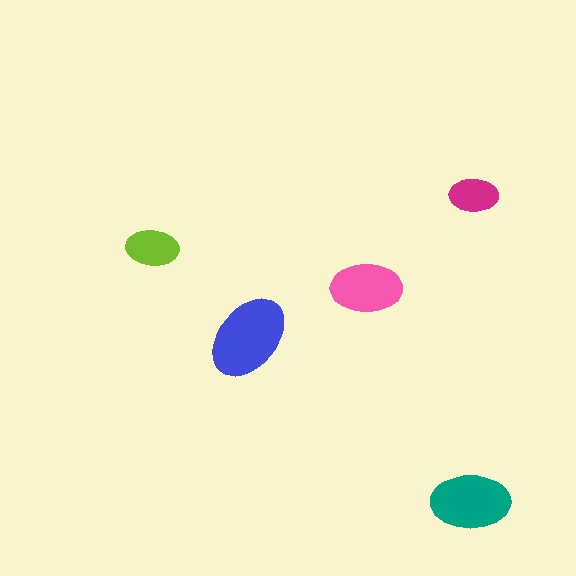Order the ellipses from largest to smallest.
the blue one, the teal one, the pink one, the lime one, the magenta one.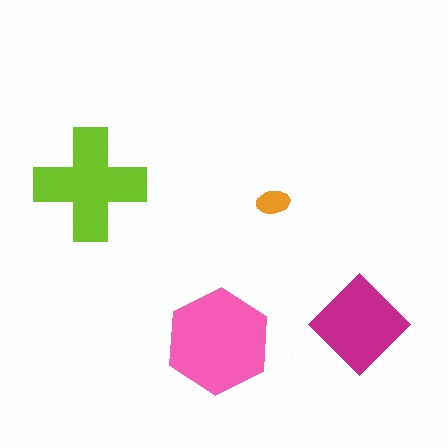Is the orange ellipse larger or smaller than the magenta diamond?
Smaller.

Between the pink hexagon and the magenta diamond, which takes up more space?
The pink hexagon.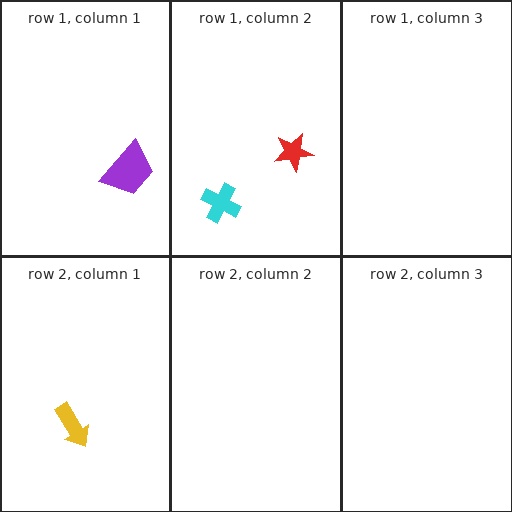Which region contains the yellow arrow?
The row 2, column 1 region.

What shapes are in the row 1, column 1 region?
The purple trapezoid.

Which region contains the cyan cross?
The row 1, column 2 region.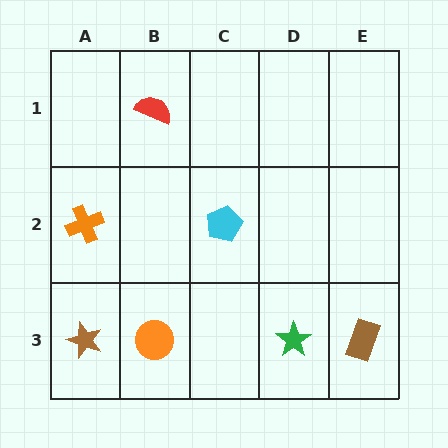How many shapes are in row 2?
2 shapes.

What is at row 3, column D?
A green star.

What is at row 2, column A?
An orange cross.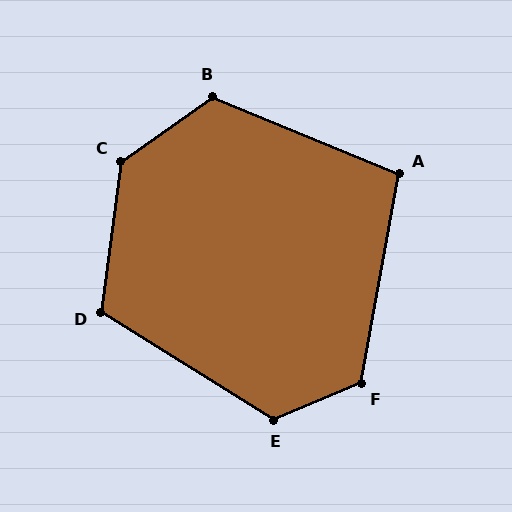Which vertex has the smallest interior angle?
A, at approximately 102 degrees.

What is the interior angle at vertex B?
Approximately 122 degrees (obtuse).